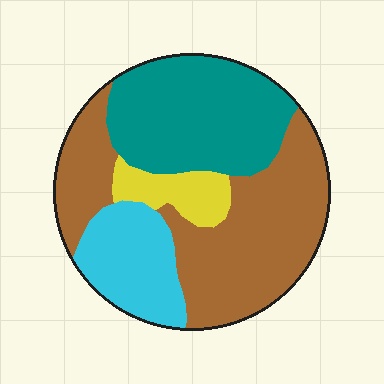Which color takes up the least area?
Yellow, at roughly 10%.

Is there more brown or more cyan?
Brown.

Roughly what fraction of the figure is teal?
Teal takes up between a quarter and a half of the figure.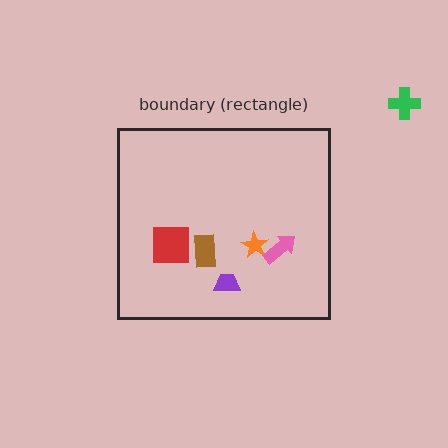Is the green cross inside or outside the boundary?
Outside.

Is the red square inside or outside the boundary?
Inside.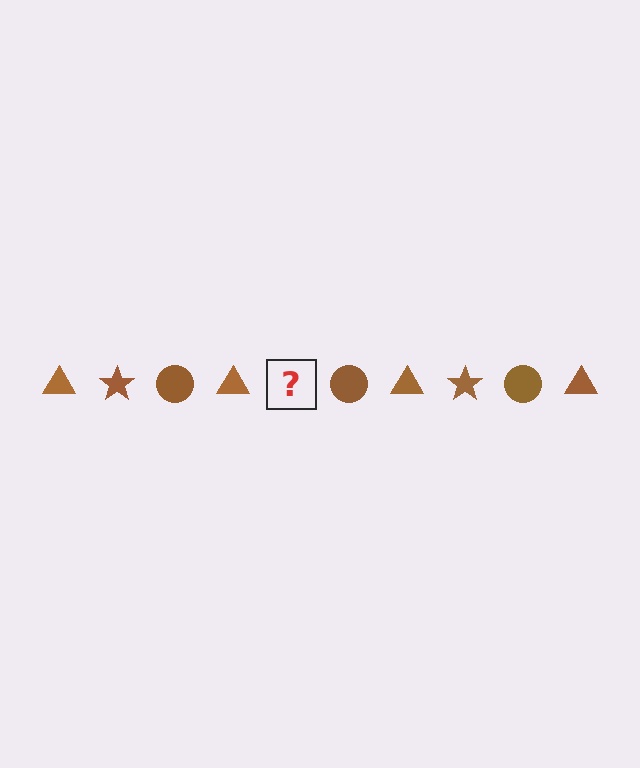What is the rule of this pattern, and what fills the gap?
The rule is that the pattern cycles through triangle, star, circle shapes in brown. The gap should be filled with a brown star.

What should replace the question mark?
The question mark should be replaced with a brown star.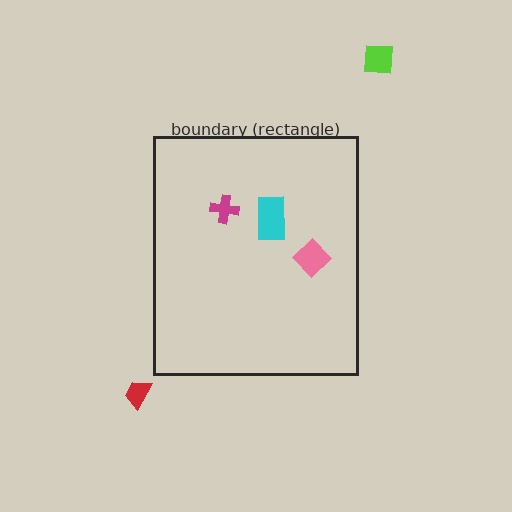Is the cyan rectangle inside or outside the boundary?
Inside.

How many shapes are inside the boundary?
3 inside, 2 outside.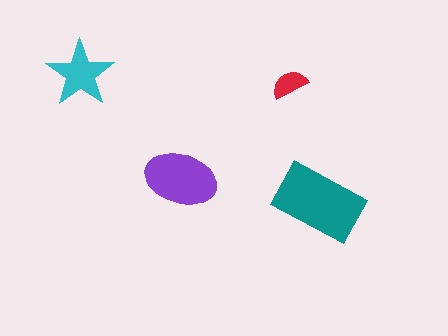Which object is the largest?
The teal rectangle.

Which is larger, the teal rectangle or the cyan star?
The teal rectangle.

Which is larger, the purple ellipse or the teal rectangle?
The teal rectangle.